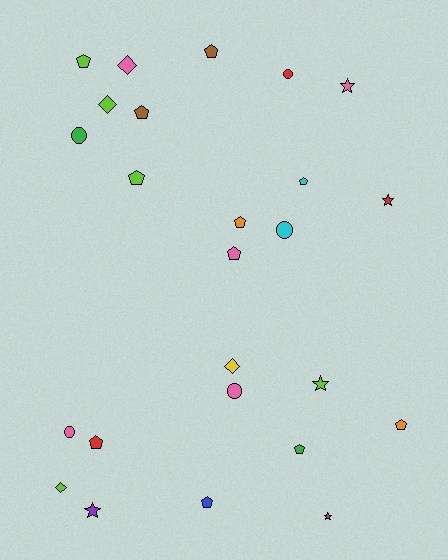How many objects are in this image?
There are 25 objects.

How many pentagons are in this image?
There are 11 pentagons.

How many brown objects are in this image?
There are 2 brown objects.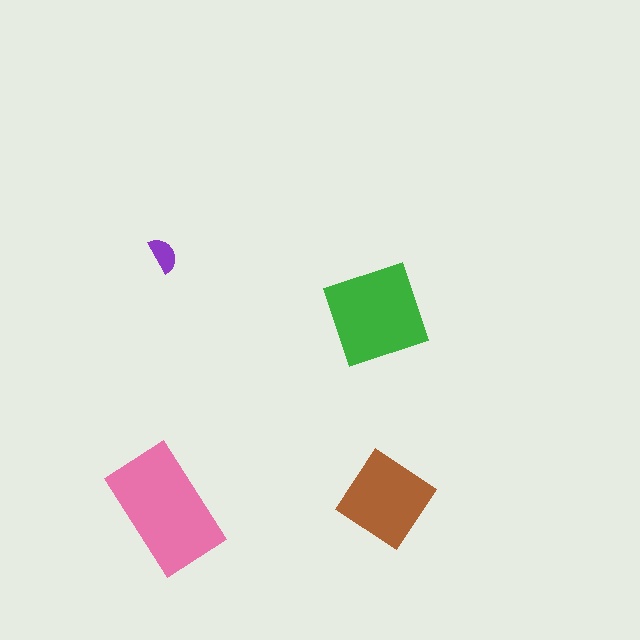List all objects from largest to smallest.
The pink rectangle, the green diamond, the brown diamond, the purple semicircle.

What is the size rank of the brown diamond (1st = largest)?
3rd.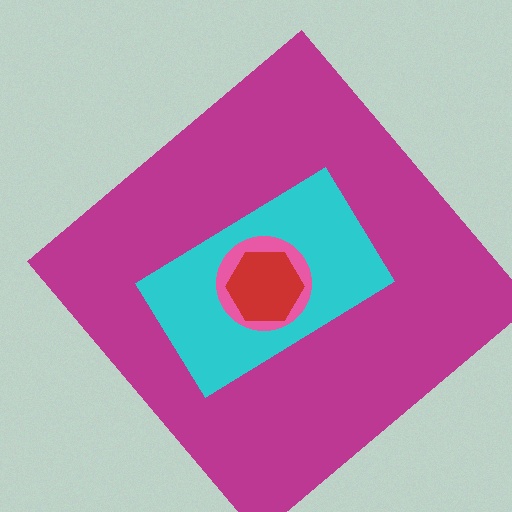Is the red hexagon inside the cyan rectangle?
Yes.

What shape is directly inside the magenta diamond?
The cyan rectangle.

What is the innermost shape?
The red hexagon.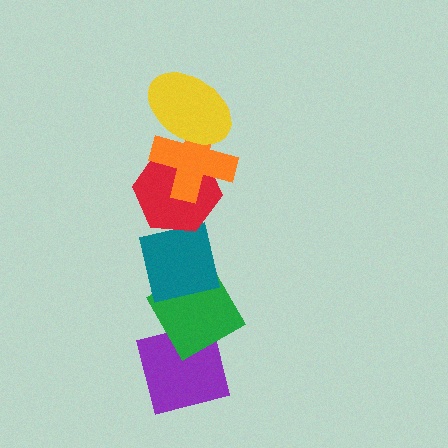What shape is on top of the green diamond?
The teal square is on top of the green diamond.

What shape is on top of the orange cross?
The yellow ellipse is on top of the orange cross.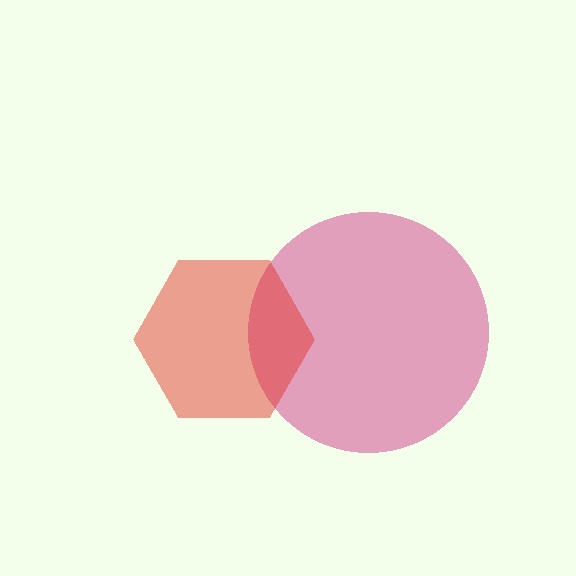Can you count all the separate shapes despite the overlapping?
Yes, there are 2 separate shapes.